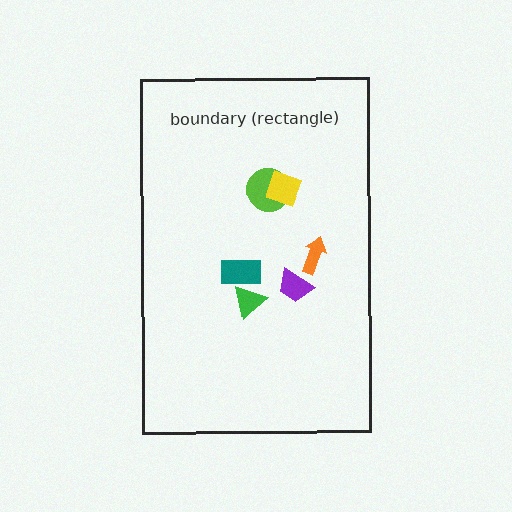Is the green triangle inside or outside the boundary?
Inside.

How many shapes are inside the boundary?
6 inside, 0 outside.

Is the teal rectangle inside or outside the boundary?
Inside.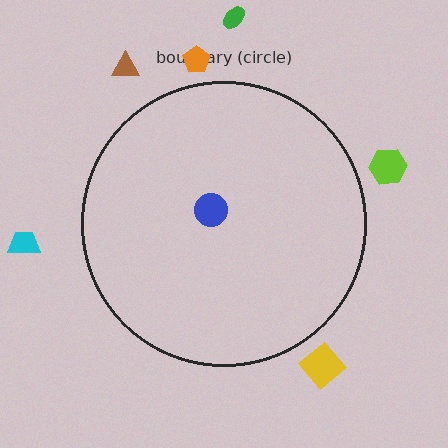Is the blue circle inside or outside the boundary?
Inside.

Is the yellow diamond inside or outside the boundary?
Outside.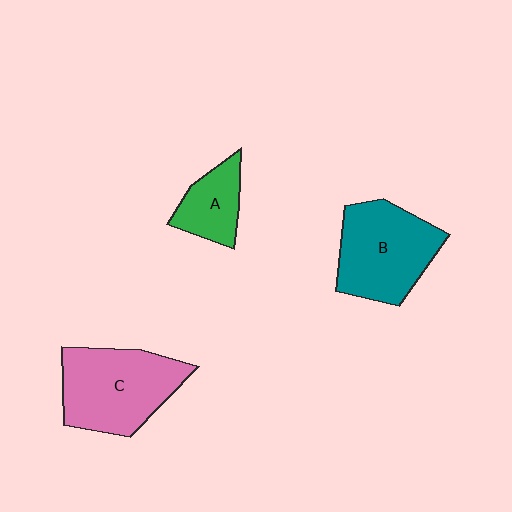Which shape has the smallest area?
Shape A (green).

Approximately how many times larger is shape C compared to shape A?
Approximately 2.1 times.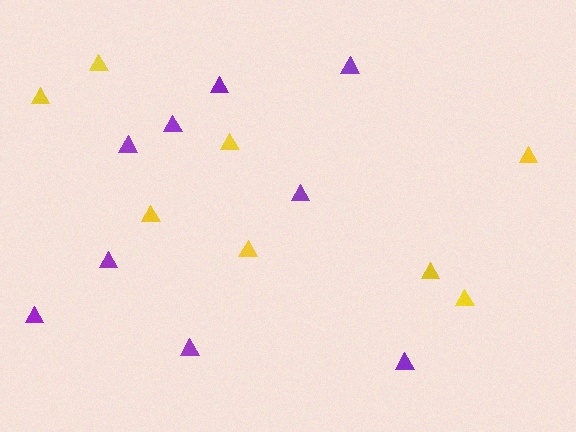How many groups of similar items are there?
There are 2 groups: one group of yellow triangles (8) and one group of purple triangles (9).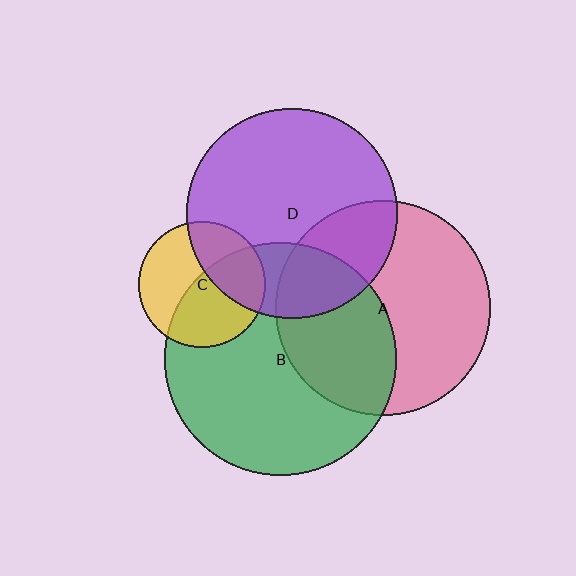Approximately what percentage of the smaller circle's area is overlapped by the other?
Approximately 25%.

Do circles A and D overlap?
Yes.